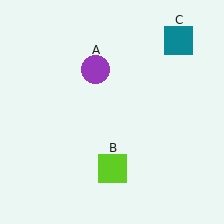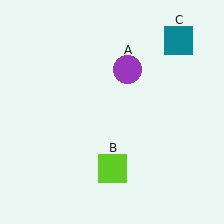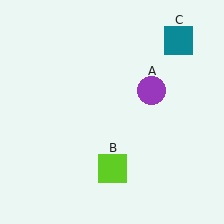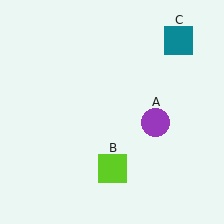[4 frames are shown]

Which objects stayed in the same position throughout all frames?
Lime square (object B) and teal square (object C) remained stationary.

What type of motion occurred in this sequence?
The purple circle (object A) rotated clockwise around the center of the scene.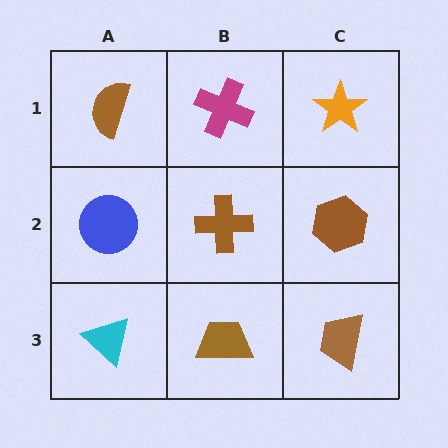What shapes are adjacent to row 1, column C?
A brown hexagon (row 2, column C), a magenta cross (row 1, column B).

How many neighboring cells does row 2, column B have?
4.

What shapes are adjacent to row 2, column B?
A magenta cross (row 1, column B), a brown trapezoid (row 3, column B), a blue circle (row 2, column A), a brown hexagon (row 2, column C).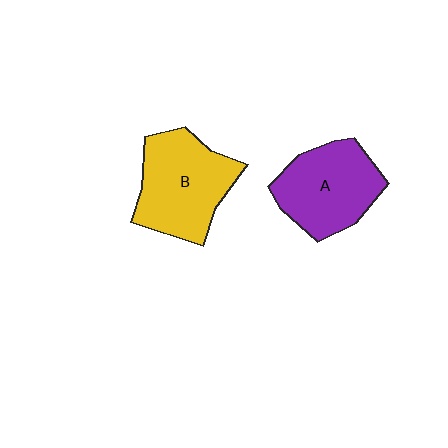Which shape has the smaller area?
Shape A (purple).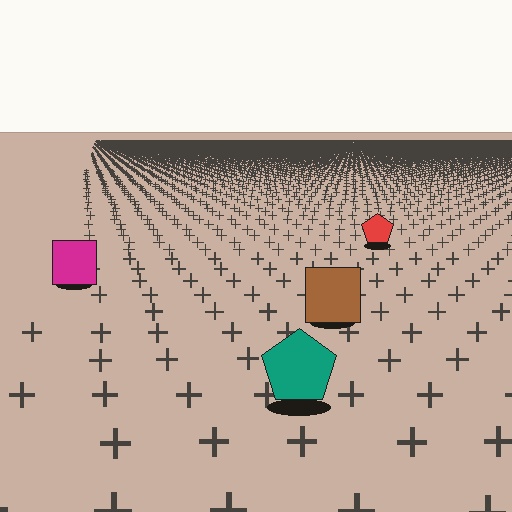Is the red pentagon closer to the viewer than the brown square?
No. The brown square is closer — you can tell from the texture gradient: the ground texture is coarser near it.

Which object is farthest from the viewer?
The red pentagon is farthest from the viewer. It appears smaller and the ground texture around it is denser.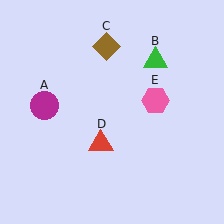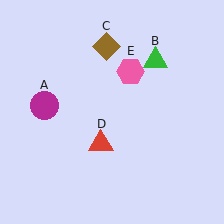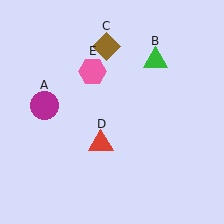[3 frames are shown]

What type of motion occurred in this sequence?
The pink hexagon (object E) rotated counterclockwise around the center of the scene.